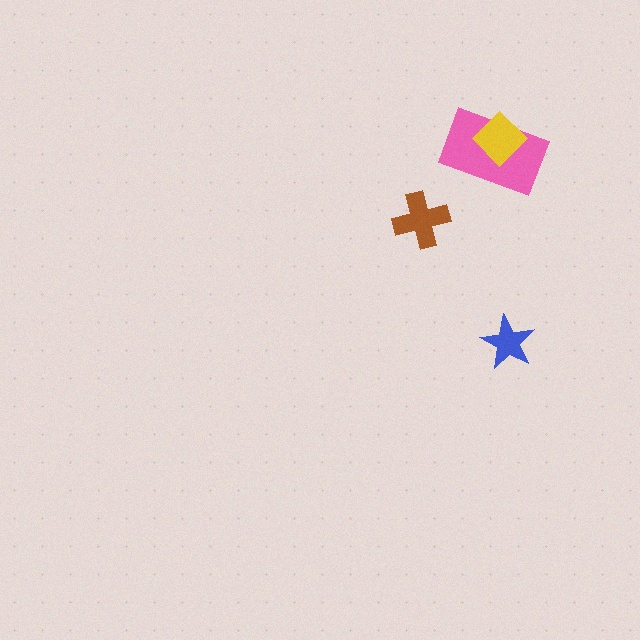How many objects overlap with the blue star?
0 objects overlap with the blue star.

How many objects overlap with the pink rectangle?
1 object overlaps with the pink rectangle.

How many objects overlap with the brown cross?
0 objects overlap with the brown cross.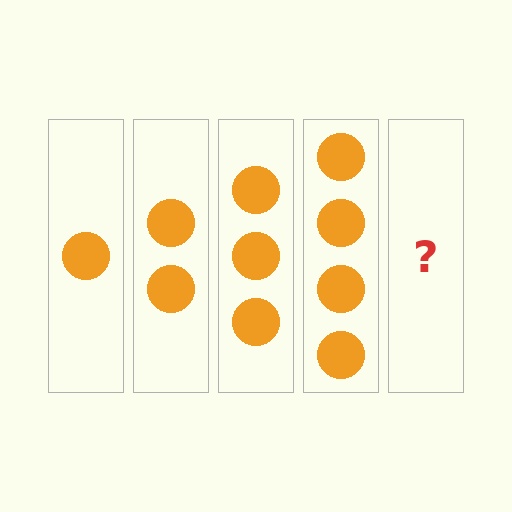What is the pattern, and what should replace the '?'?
The pattern is that each step adds one more circle. The '?' should be 5 circles.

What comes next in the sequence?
The next element should be 5 circles.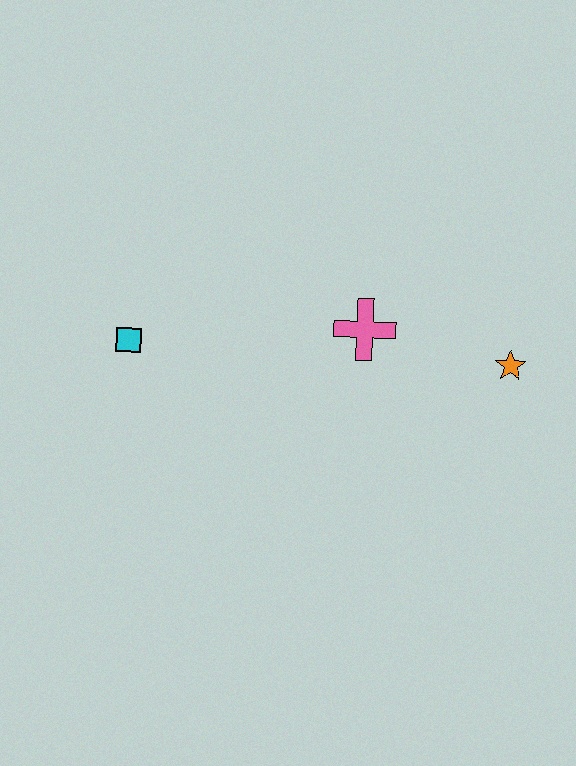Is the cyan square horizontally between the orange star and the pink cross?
No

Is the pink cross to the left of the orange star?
Yes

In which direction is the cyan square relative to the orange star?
The cyan square is to the left of the orange star.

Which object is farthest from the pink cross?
The cyan square is farthest from the pink cross.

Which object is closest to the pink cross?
The orange star is closest to the pink cross.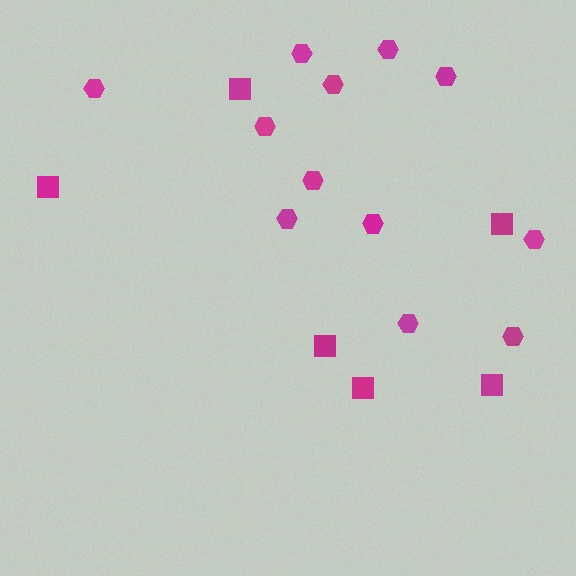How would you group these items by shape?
There are 2 groups: one group of squares (6) and one group of hexagons (12).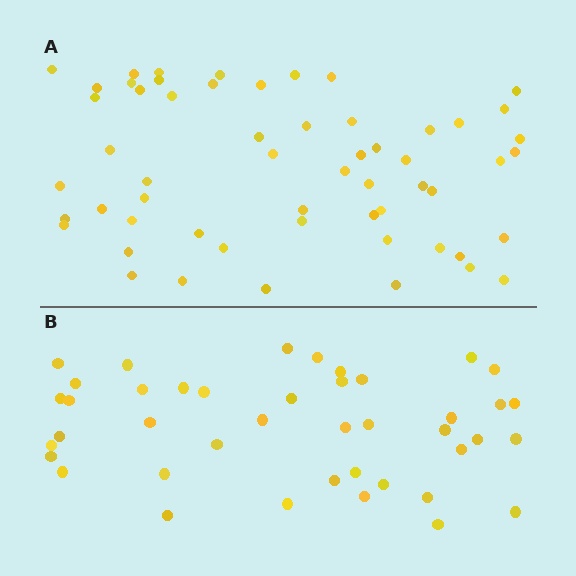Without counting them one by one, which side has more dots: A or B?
Region A (the top region) has more dots.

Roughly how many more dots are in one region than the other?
Region A has approximately 15 more dots than region B.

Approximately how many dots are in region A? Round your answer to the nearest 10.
About 60 dots. (The exact count is 57, which rounds to 60.)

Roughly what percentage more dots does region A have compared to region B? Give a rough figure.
About 35% more.